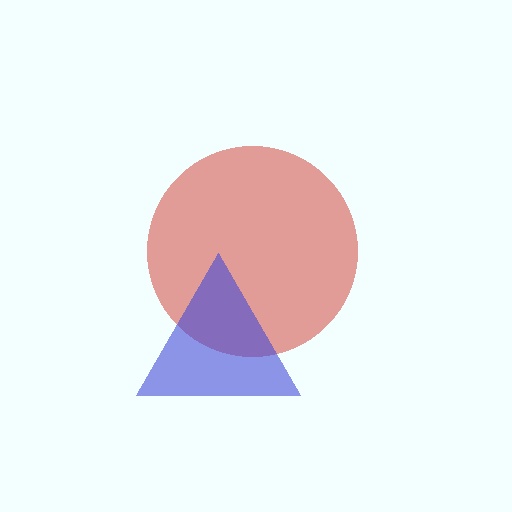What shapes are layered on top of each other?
The layered shapes are: a red circle, a blue triangle.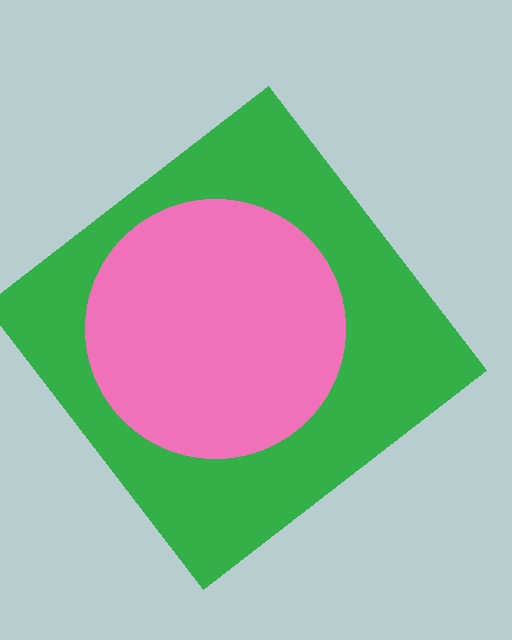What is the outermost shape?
The green diamond.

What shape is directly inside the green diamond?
The pink circle.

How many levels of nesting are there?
2.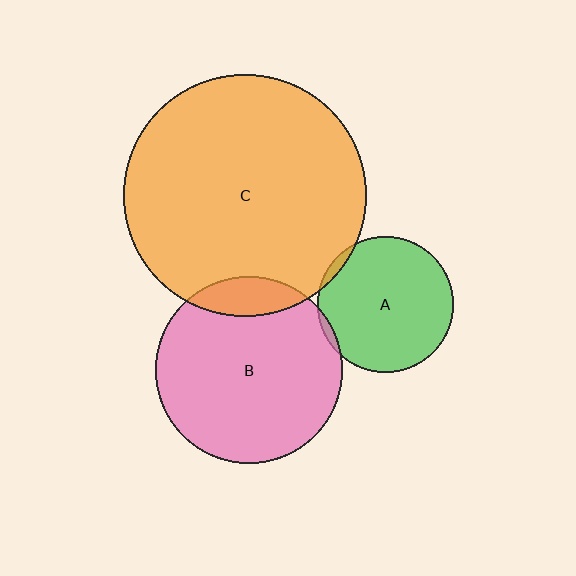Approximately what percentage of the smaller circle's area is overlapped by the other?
Approximately 10%.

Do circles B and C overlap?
Yes.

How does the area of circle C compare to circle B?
Approximately 1.7 times.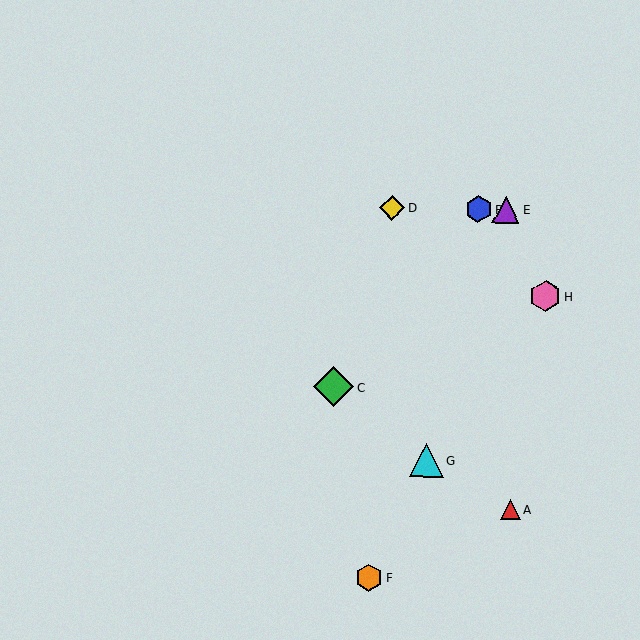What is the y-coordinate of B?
Object B is at y≈209.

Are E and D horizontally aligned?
Yes, both are at y≈210.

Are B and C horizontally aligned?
No, B is at y≈209 and C is at y≈387.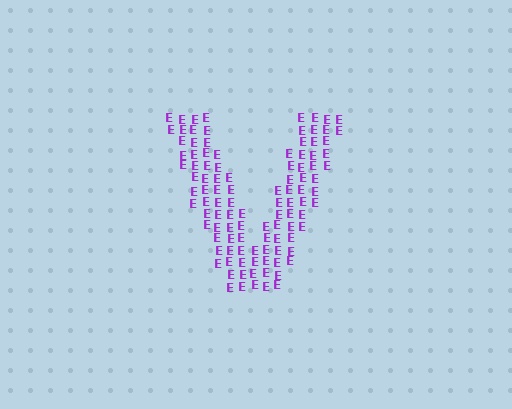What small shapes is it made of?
It is made of small letter E's.